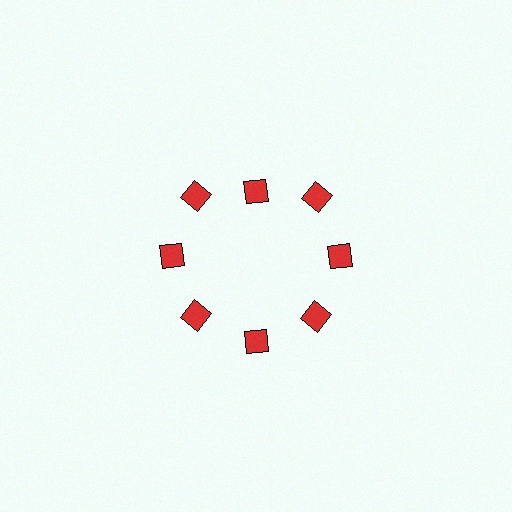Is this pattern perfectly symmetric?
No. The 8 red squares are arranged in a ring, but one element near the 12 o'clock position is pulled inward toward the center, breaking the 8-fold rotational symmetry.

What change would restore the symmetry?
The symmetry would be restored by moving it outward, back onto the ring so that all 8 squares sit at equal angles and equal distance from the center.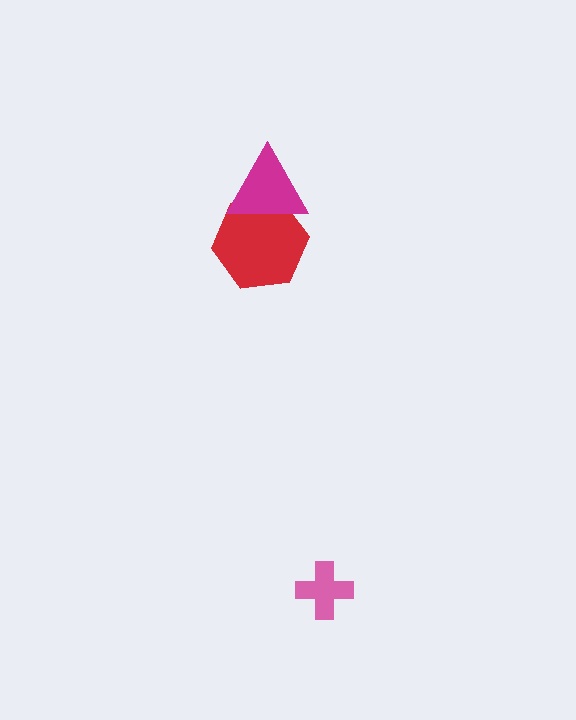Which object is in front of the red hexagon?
The magenta triangle is in front of the red hexagon.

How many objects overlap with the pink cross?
0 objects overlap with the pink cross.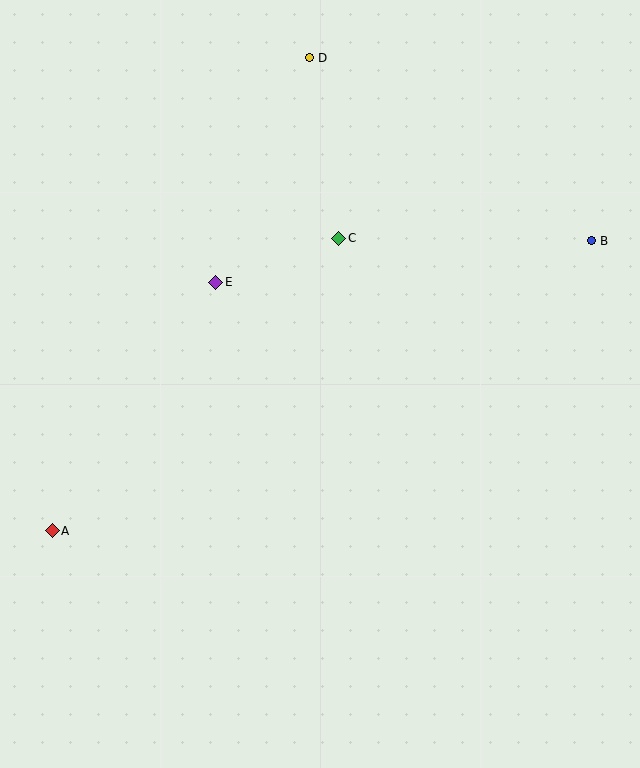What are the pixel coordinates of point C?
Point C is at (339, 238).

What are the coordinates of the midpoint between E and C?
The midpoint between E and C is at (277, 260).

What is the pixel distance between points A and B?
The distance between A and B is 612 pixels.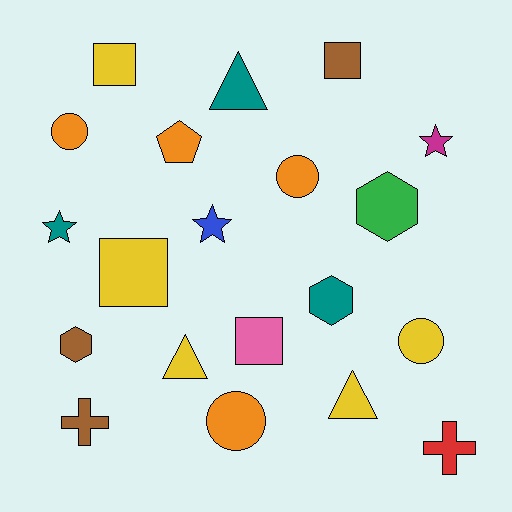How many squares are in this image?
There are 4 squares.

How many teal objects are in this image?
There are 3 teal objects.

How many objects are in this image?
There are 20 objects.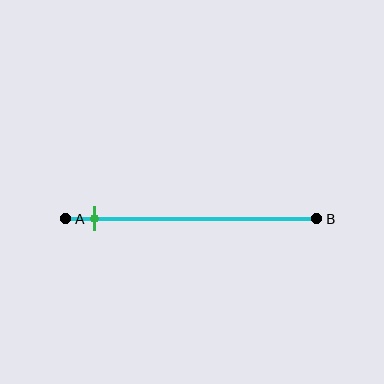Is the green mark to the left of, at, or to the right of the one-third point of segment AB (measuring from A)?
The green mark is to the left of the one-third point of segment AB.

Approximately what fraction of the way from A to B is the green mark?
The green mark is approximately 10% of the way from A to B.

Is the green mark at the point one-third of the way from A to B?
No, the mark is at about 10% from A, not at the 33% one-third point.